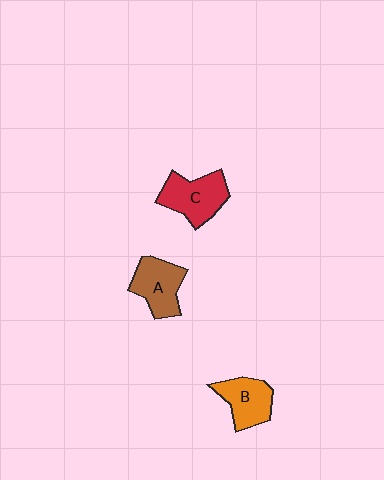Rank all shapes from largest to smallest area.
From largest to smallest: C (red), A (brown), B (orange).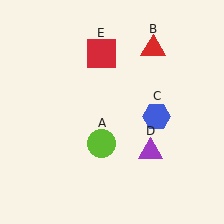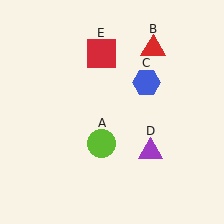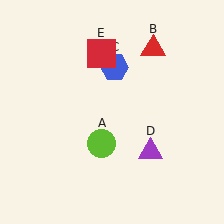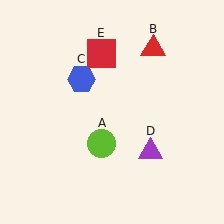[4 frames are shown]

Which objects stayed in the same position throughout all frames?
Lime circle (object A) and red triangle (object B) and purple triangle (object D) and red square (object E) remained stationary.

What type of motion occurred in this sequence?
The blue hexagon (object C) rotated counterclockwise around the center of the scene.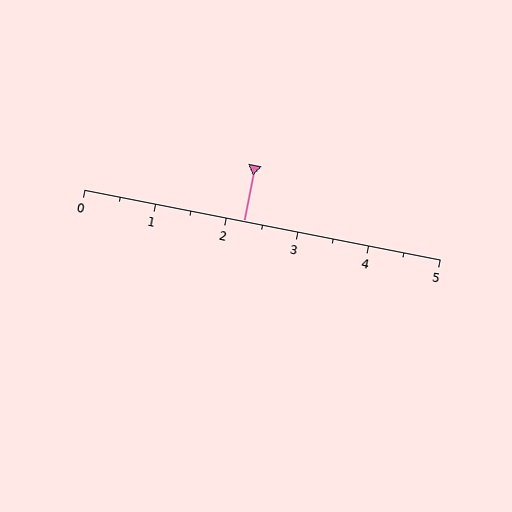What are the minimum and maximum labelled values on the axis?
The axis runs from 0 to 5.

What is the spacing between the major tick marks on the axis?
The major ticks are spaced 1 apart.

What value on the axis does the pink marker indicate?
The marker indicates approximately 2.2.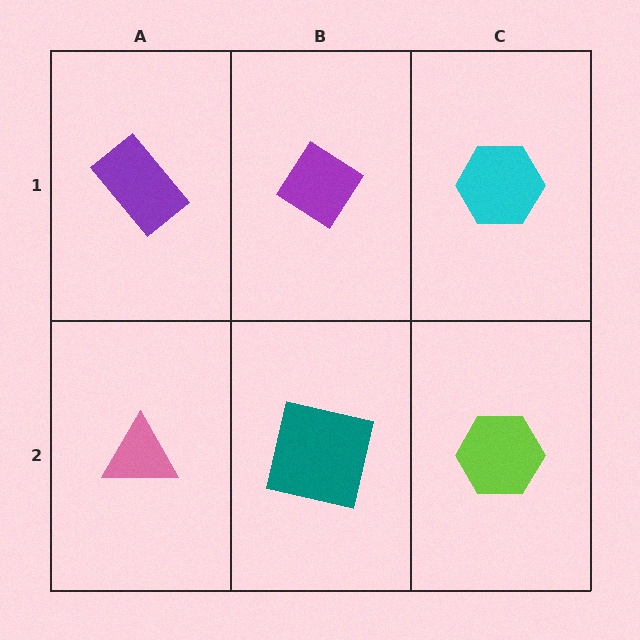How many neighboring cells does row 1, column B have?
3.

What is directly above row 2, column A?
A purple rectangle.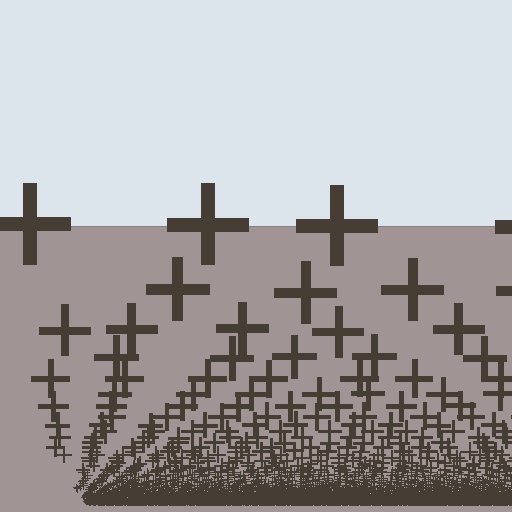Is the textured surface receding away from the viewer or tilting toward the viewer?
The surface appears to tilt toward the viewer. Texture elements get larger and sparser toward the top.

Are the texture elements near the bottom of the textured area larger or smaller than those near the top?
Smaller. The gradient is inverted — elements near the bottom are smaller and denser.